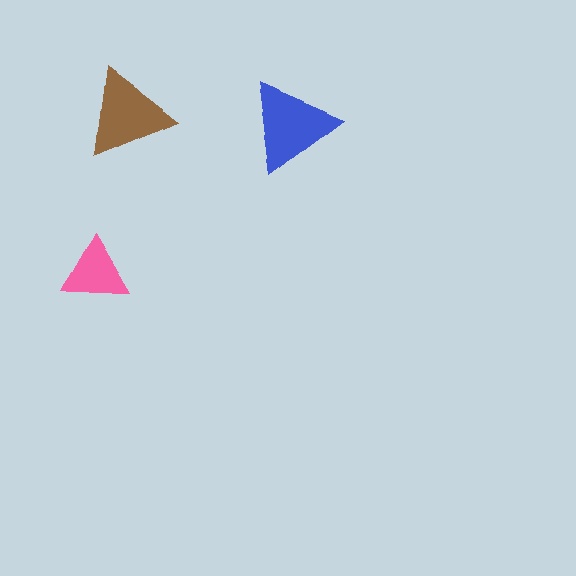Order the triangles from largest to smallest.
the blue one, the brown one, the pink one.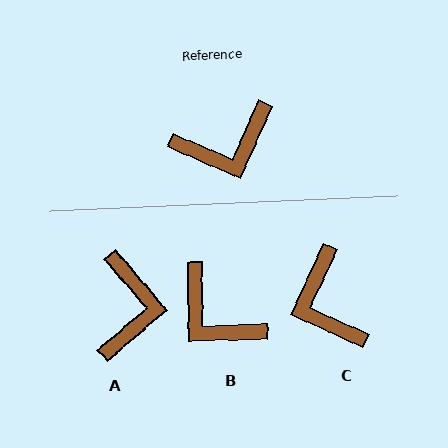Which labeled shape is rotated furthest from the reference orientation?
C, about 91 degrees away.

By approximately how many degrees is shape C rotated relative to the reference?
Approximately 91 degrees clockwise.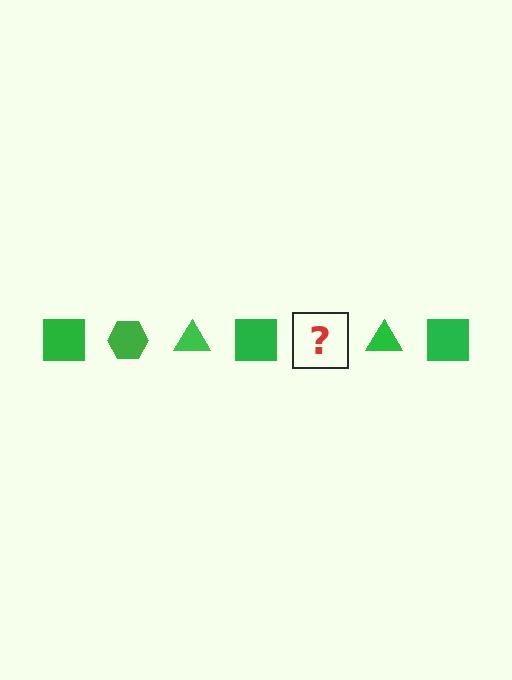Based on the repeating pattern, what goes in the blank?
The blank should be a green hexagon.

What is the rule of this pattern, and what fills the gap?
The rule is that the pattern cycles through square, hexagon, triangle shapes in green. The gap should be filled with a green hexagon.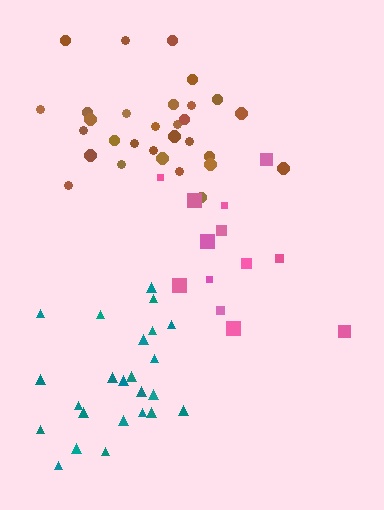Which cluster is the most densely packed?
Brown.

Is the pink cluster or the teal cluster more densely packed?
Teal.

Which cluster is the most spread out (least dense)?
Pink.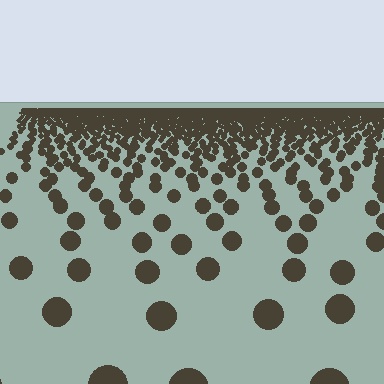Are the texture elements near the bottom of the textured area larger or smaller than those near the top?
Larger. Near the bottom, elements are closer to the viewer and appear at a bigger on-screen size.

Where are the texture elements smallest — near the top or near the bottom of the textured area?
Near the top.